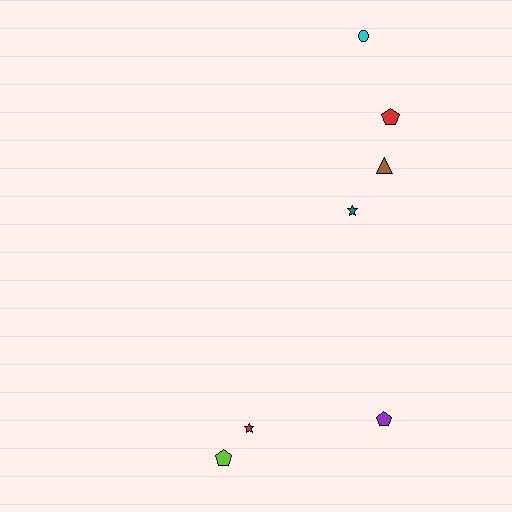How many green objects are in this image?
There are no green objects.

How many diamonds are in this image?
There are no diamonds.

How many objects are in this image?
There are 7 objects.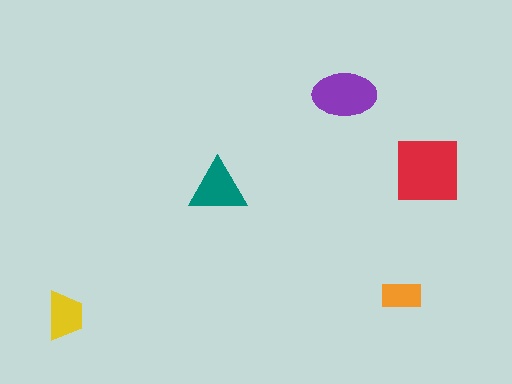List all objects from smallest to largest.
The orange rectangle, the yellow trapezoid, the teal triangle, the purple ellipse, the red square.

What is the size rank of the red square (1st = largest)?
1st.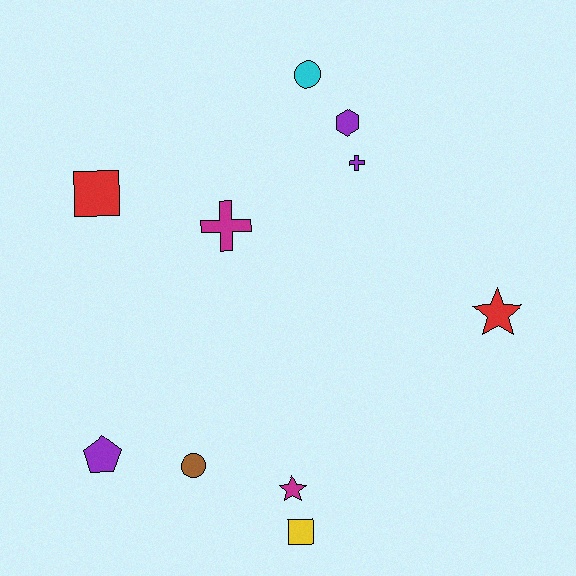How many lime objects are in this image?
There are no lime objects.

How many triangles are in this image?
There are no triangles.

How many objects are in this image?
There are 10 objects.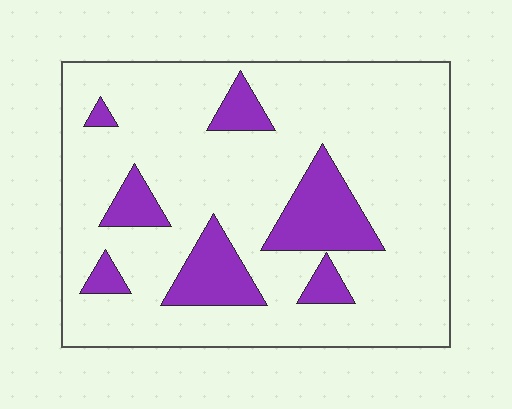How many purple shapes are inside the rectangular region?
7.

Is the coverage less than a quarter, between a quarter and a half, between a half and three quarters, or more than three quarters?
Less than a quarter.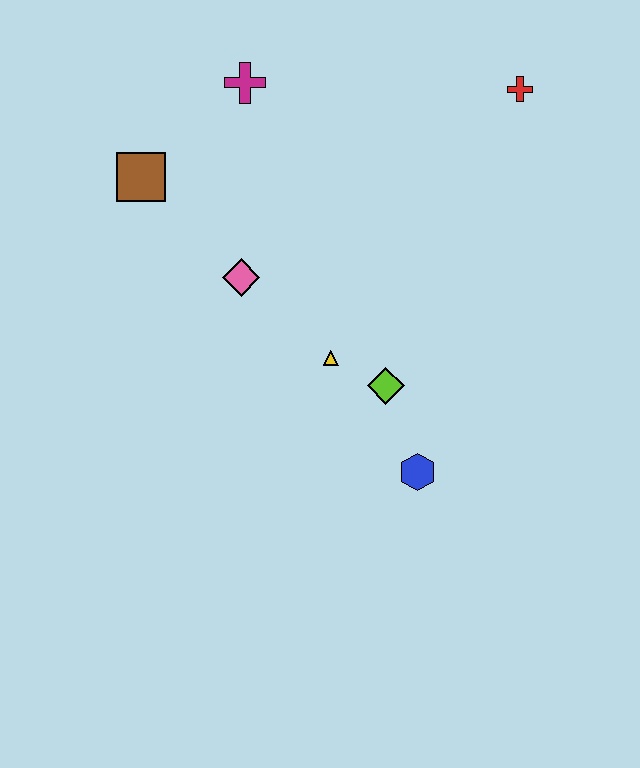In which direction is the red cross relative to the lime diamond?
The red cross is above the lime diamond.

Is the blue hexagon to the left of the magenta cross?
No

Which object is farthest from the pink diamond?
The red cross is farthest from the pink diamond.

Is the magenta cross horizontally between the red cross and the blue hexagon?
No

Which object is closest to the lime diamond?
The yellow triangle is closest to the lime diamond.